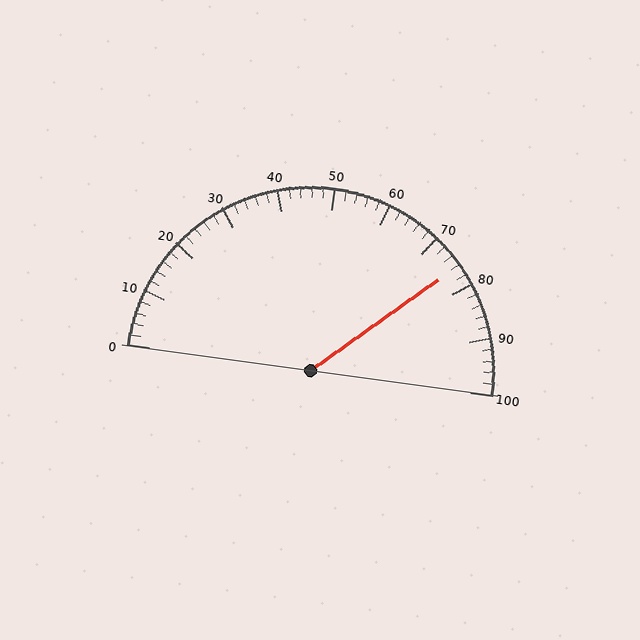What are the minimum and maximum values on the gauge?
The gauge ranges from 0 to 100.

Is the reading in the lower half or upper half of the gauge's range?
The reading is in the upper half of the range (0 to 100).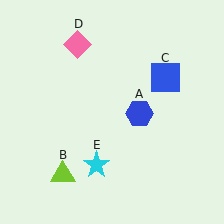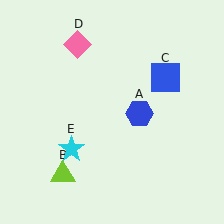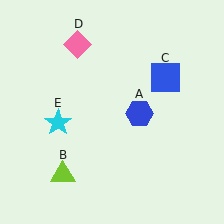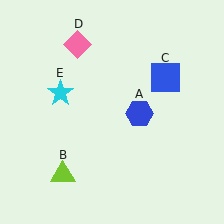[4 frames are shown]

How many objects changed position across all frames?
1 object changed position: cyan star (object E).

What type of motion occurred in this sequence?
The cyan star (object E) rotated clockwise around the center of the scene.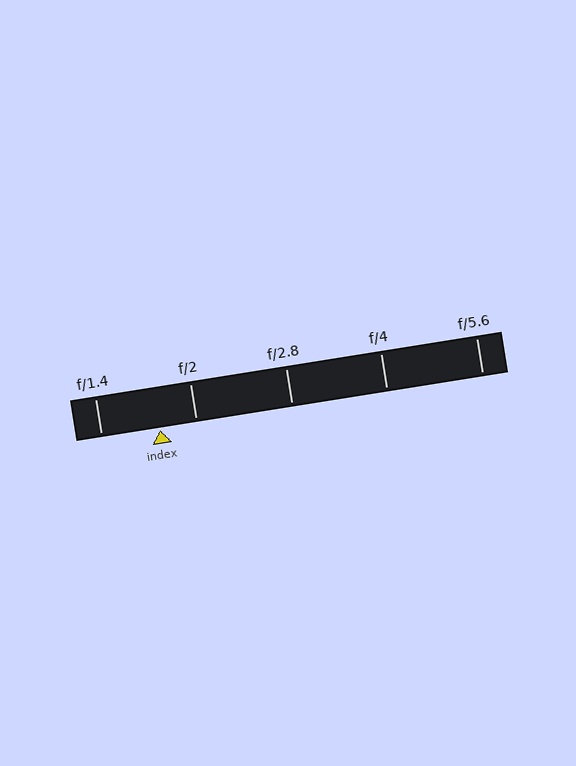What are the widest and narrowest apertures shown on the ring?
The widest aperture shown is f/1.4 and the narrowest is f/5.6.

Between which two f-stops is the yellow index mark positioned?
The index mark is between f/1.4 and f/2.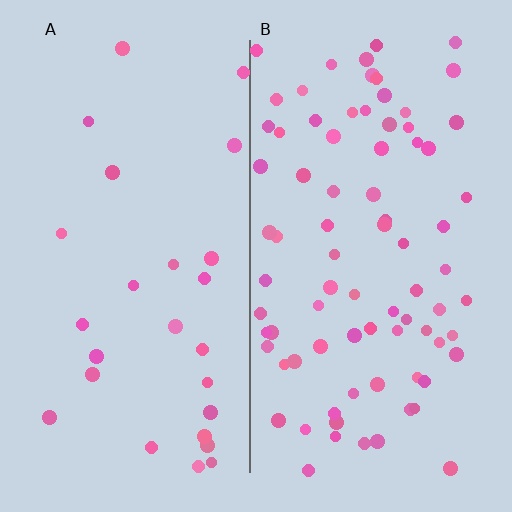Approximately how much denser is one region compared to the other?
Approximately 3.1× — region B over region A.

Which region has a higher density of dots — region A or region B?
B (the right).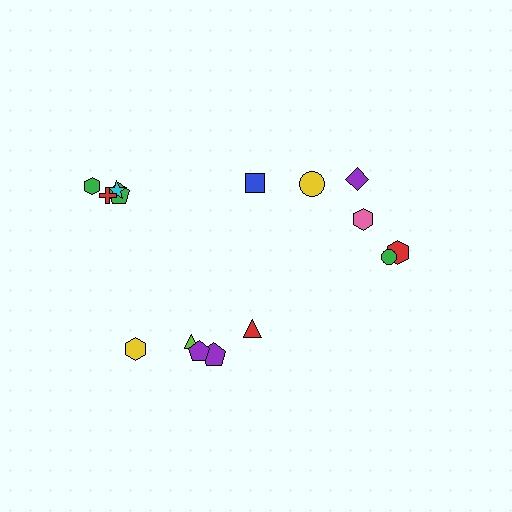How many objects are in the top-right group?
There are 6 objects.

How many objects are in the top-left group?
There are 4 objects.